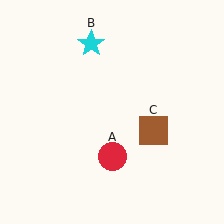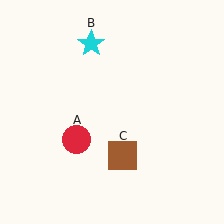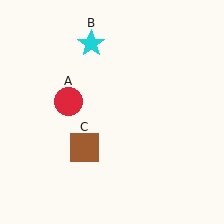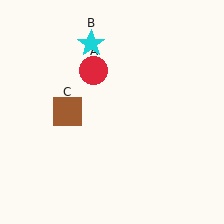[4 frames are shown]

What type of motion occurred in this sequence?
The red circle (object A), brown square (object C) rotated clockwise around the center of the scene.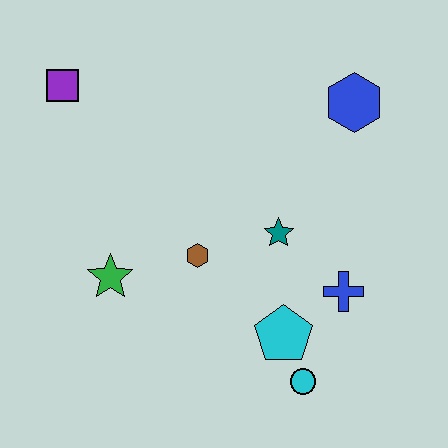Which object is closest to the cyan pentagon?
The cyan circle is closest to the cyan pentagon.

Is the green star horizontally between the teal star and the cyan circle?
No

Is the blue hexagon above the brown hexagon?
Yes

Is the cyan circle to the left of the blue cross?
Yes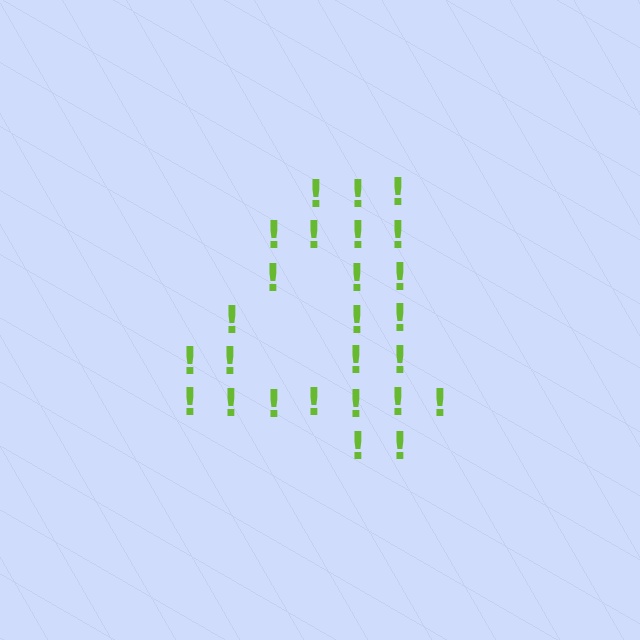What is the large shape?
The large shape is the digit 4.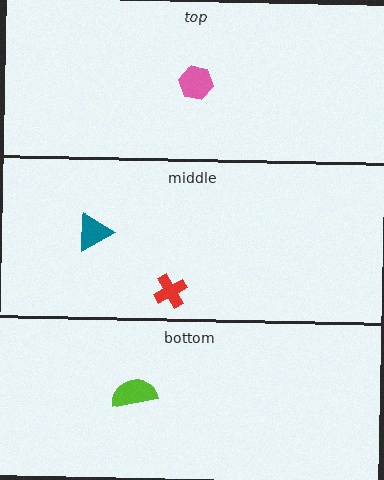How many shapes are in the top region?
1.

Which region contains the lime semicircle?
The bottom region.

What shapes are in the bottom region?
The lime semicircle.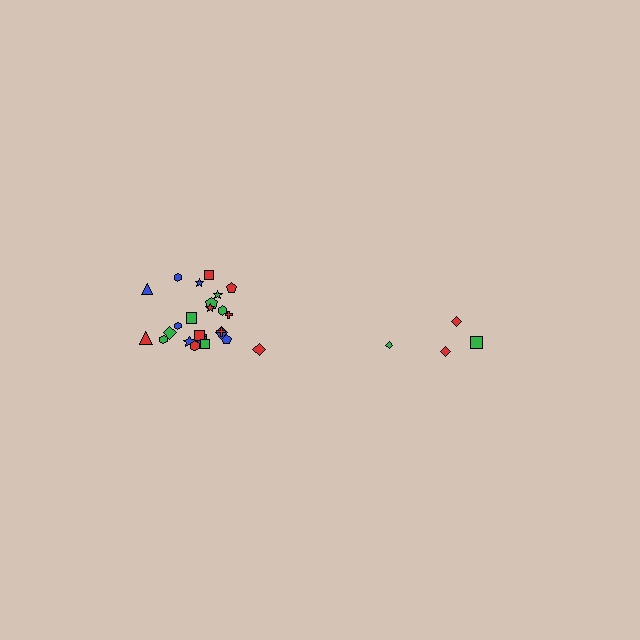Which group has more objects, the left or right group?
The left group.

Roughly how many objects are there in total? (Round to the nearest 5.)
Roughly 30 objects in total.